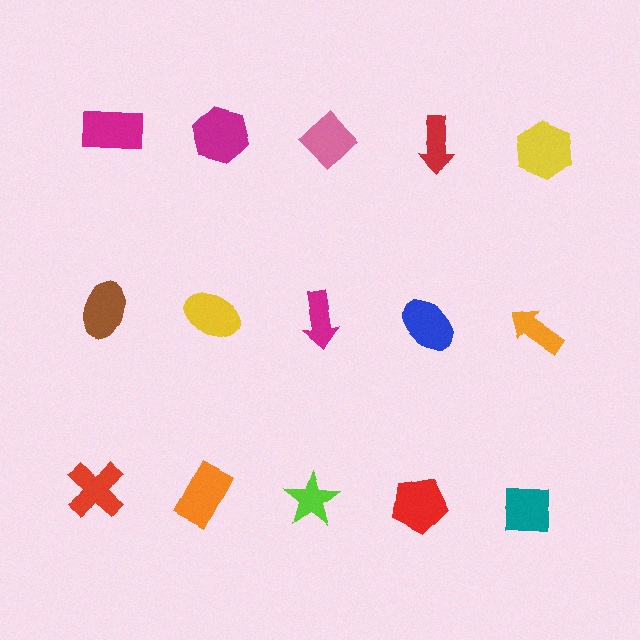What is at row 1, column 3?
A pink diamond.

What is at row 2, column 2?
A yellow ellipse.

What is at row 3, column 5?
A teal square.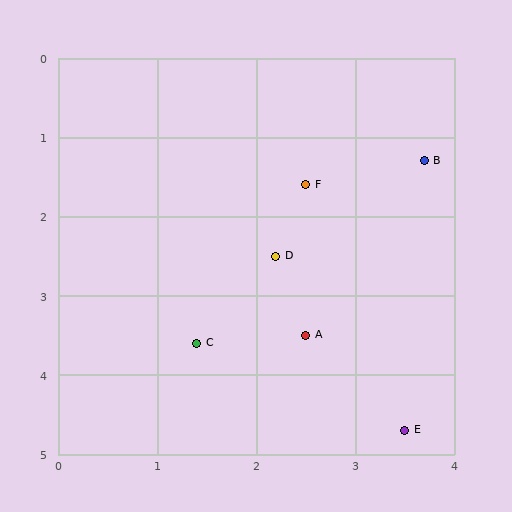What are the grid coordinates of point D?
Point D is at approximately (2.2, 2.5).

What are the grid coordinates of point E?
Point E is at approximately (3.5, 4.7).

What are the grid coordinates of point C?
Point C is at approximately (1.4, 3.6).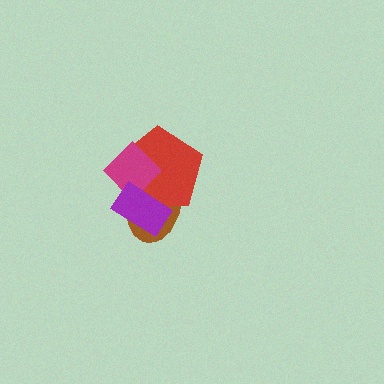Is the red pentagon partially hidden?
Yes, it is partially covered by another shape.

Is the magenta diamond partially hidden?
Yes, it is partially covered by another shape.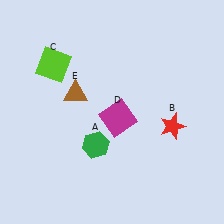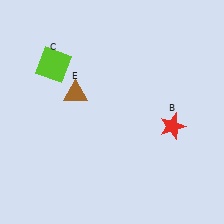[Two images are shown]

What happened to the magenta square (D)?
The magenta square (D) was removed in Image 2. It was in the bottom-right area of Image 1.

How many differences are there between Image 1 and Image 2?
There are 2 differences between the two images.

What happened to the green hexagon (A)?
The green hexagon (A) was removed in Image 2. It was in the bottom-left area of Image 1.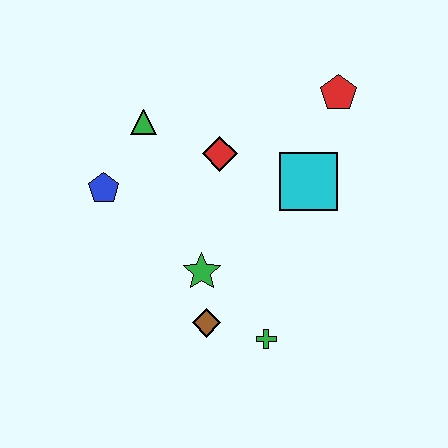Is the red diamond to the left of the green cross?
Yes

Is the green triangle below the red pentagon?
Yes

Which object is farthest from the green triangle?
The green cross is farthest from the green triangle.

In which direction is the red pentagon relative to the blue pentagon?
The red pentagon is to the right of the blue pentagon.